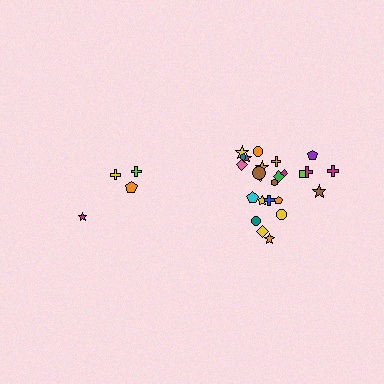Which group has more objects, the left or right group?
The right group.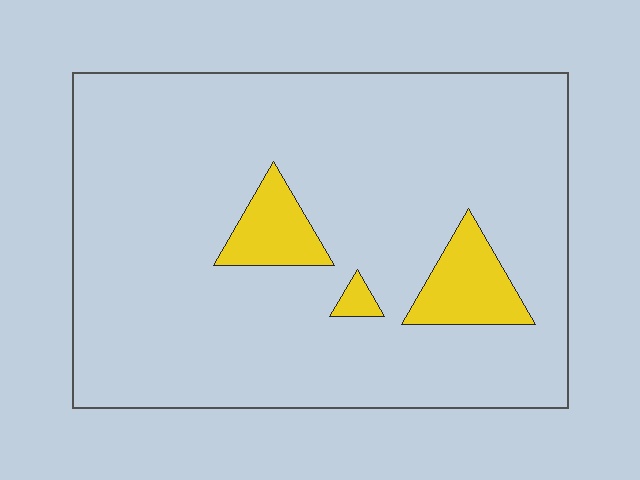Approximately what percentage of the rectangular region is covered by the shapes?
Approximately 10%.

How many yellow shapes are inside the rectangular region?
3.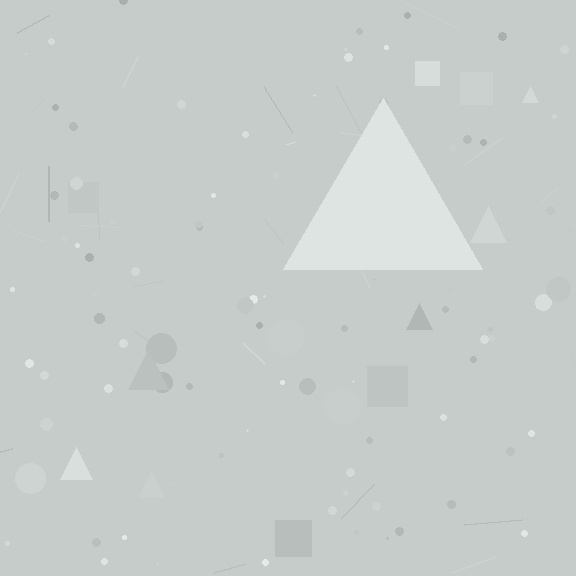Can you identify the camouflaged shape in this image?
The camouflaged shape is a triangle.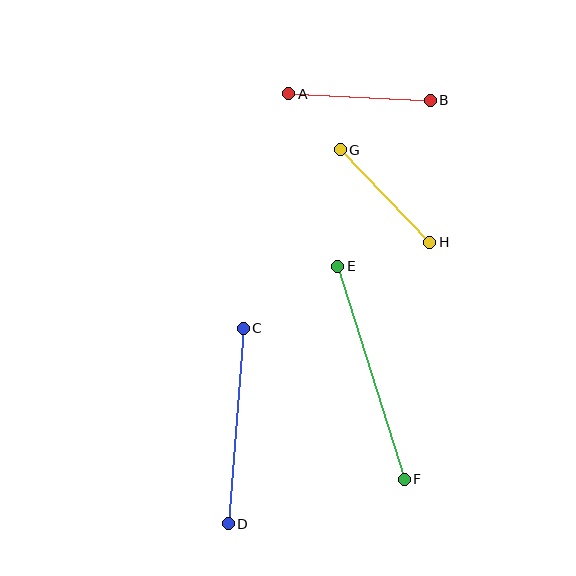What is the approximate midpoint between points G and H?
The midpoint is at approximately (385, 196) pixels.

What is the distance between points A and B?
The distance is approximately 142 pixels.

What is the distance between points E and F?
The distance is approximately 223 pixels.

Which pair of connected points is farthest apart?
Points E and F are farthest apart.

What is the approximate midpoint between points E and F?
The midpoint is at approximately (371, 373) pixels.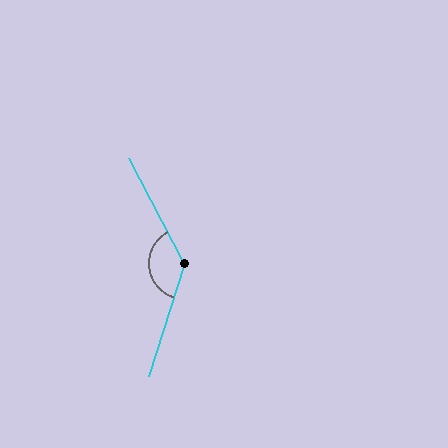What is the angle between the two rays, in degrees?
Approximately 134 degrees.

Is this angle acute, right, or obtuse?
It is obtuse.